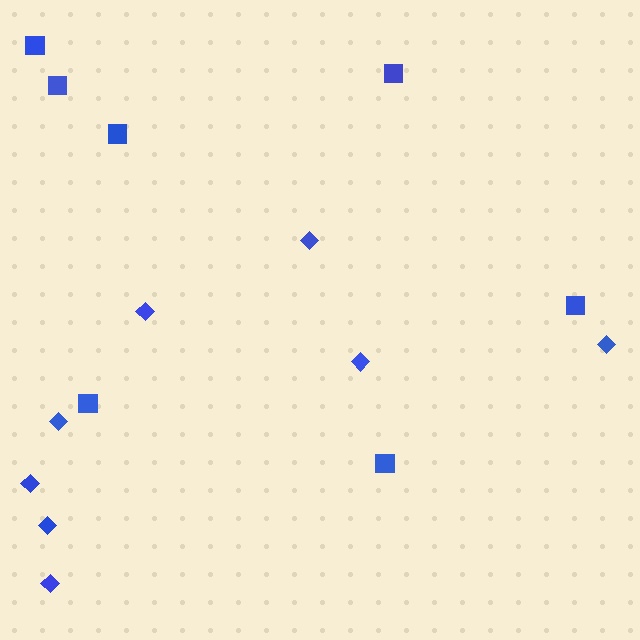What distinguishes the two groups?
There are 2 groups: one group of squares (7) and one group of diamonds (8).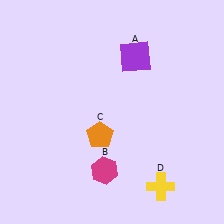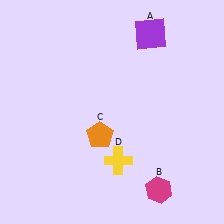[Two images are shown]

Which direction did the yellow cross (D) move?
The yellow cross (D) moved left.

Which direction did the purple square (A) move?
The purple square (A) moved up.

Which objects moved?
The objects that moved are: the purple square (A), the magenta hexagon (B), the yellow cross (D).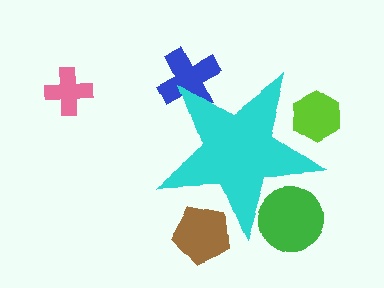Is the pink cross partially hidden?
No, the pink cross is fully visible.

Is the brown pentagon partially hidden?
Yes, the brown pentagon is partially hidden behind the cyan star.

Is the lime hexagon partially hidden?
Yes, the lime hexagon is partially hidden behind the cyan star.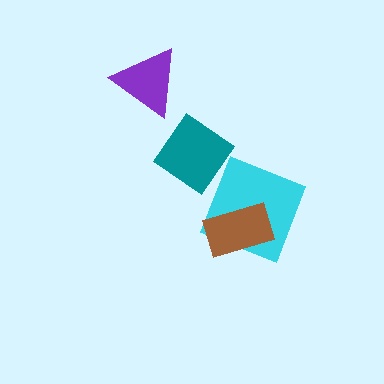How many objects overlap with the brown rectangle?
1 object overlaps with the brown rectangle.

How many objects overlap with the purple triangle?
0 objects overlap with the purple triangle.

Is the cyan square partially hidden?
Yes, it is partially covered by another shape.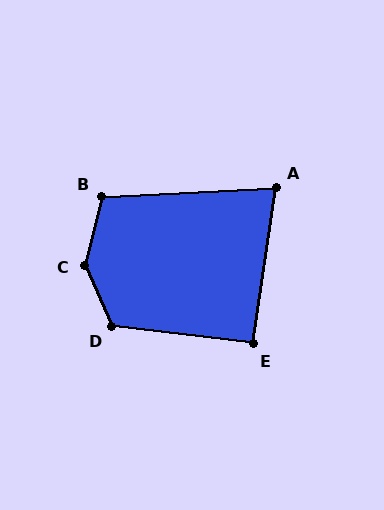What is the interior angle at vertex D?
Approximately 120 degrees (obtuse).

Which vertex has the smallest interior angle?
A, at approximately 79 degrees.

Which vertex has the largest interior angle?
C, at approximately 143 degrees.